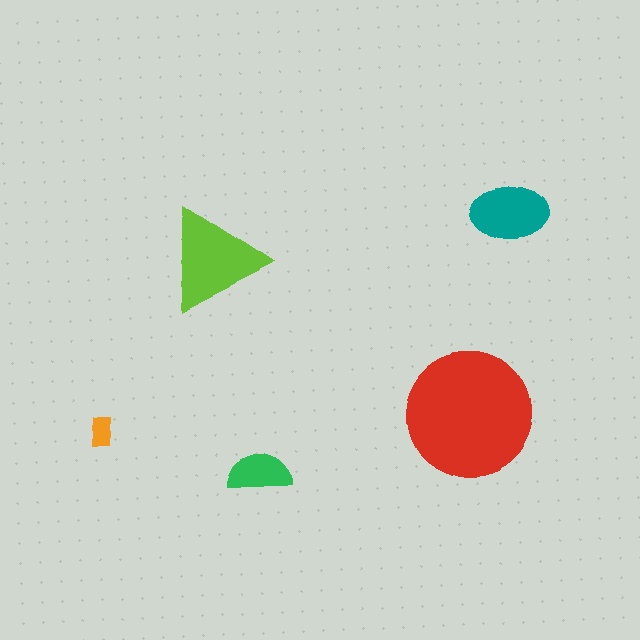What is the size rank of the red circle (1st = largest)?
1st.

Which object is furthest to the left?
The orange rectangle is leftmost.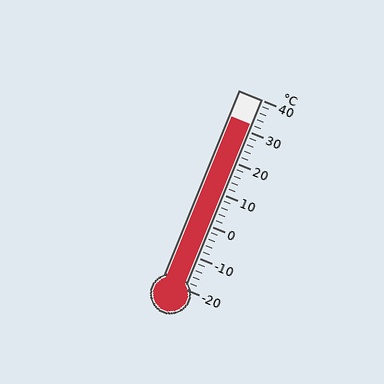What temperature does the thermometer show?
The thermometer shows approximately 32°C.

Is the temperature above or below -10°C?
The temperature is above -10°C.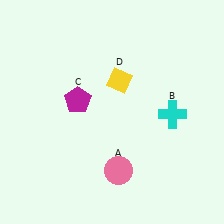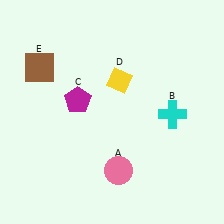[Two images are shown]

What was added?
A brown square (E) was added in Image 2.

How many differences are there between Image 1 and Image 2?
There is 1 difference between the two images.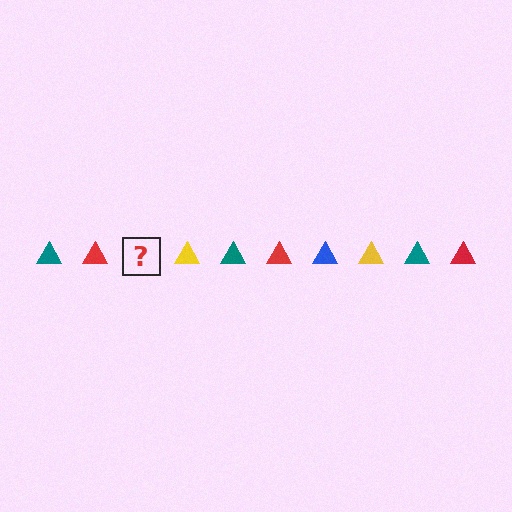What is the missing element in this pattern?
The missing element is a blue triangle.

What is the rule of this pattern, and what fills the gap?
The rule is that the pattern cycles through teal, red, blue, yellow triangles. The gap should be filled with a blue triangle.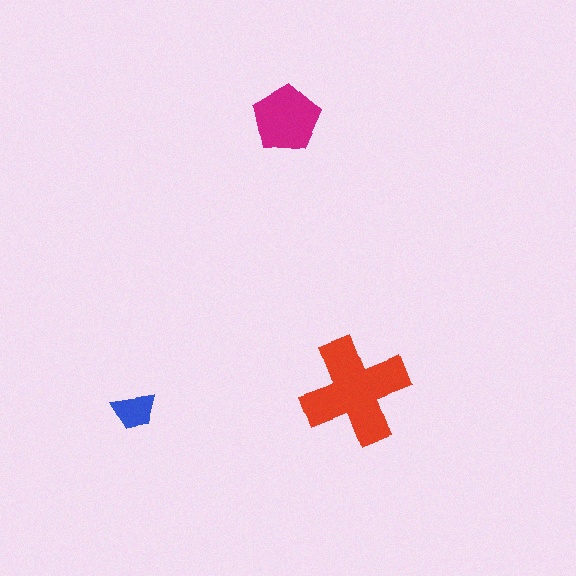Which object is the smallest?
The blue trapezoid.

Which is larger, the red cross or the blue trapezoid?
The red cross.